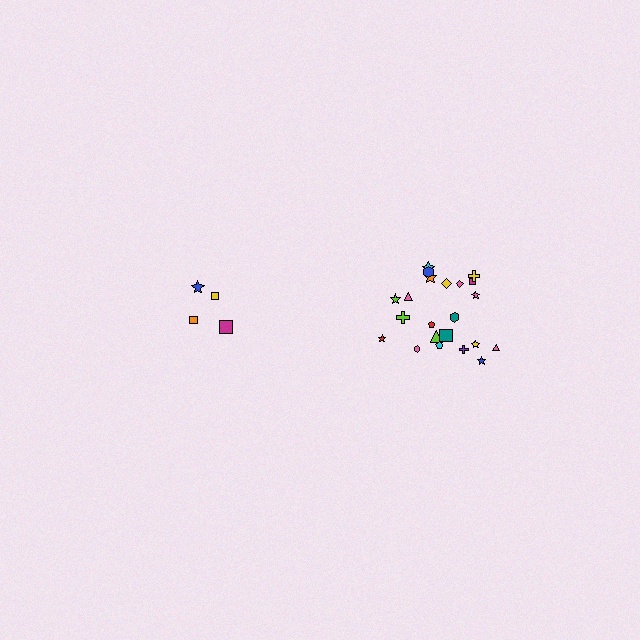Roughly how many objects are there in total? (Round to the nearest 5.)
Roughly 25 objects in total.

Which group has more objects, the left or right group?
The right group.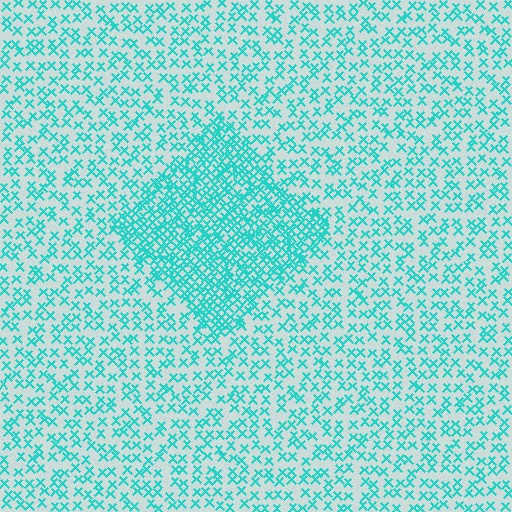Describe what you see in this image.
The image contains small cyan elements arranged at two different densities. A diamond-shaped region is visible where the elements are more densely packed than the surrounding area.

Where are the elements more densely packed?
The elements are more densely packed inside the diamond boundary.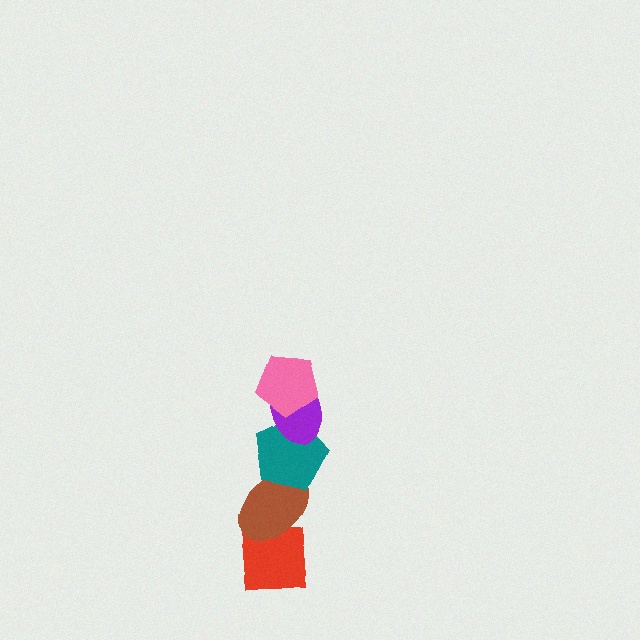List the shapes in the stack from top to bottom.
From top to bottom: the pink pentagon, the purple ellipse, the teal pentagon, the brown ellipse, the red square.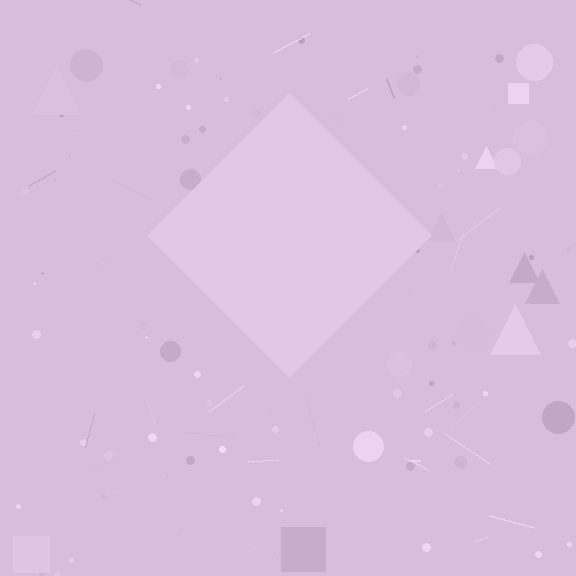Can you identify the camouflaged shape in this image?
The camouflaged shape is a diamond.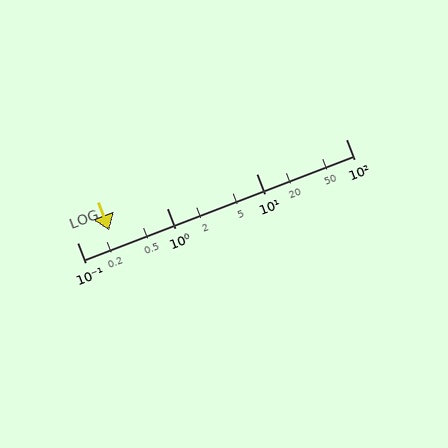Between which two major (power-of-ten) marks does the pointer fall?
The pointer is between 0.1 and 1.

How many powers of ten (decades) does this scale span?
The scale spans 3 decades, from 0.1 to 100.